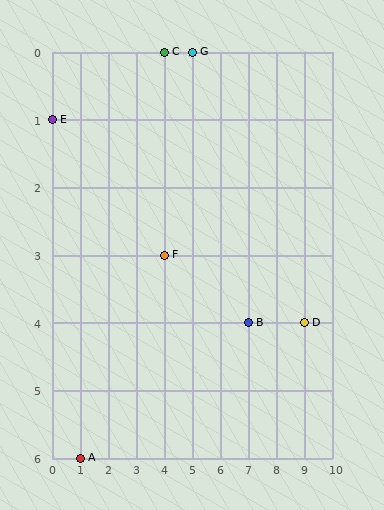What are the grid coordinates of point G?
Point G is at grid coordinates (5, 0).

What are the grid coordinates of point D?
Point D is at grid coordinates (9, 4).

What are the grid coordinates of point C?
Point C is at grid coordinates (4, 0).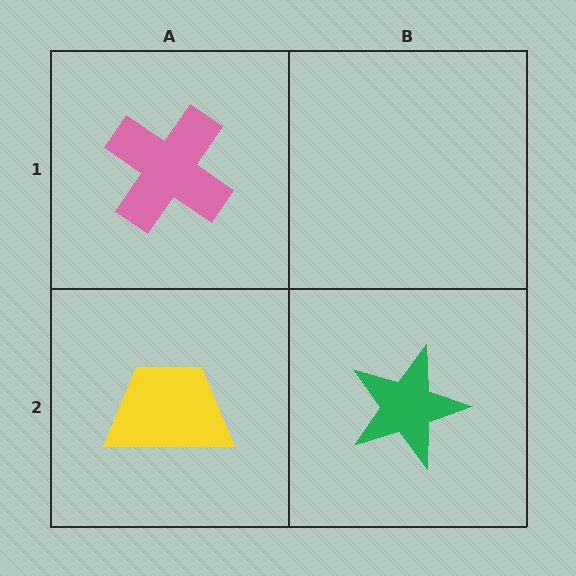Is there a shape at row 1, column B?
No, that cell is empty.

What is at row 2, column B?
A green star.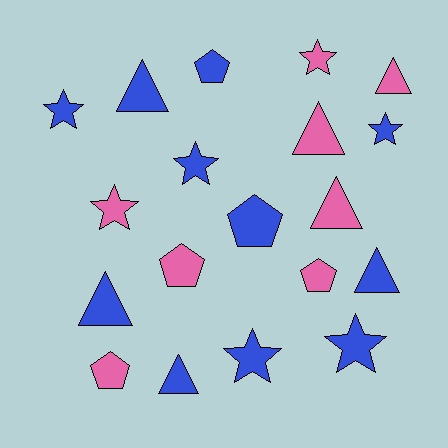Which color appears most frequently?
Blue, with 11 objects.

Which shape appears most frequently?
Star, with 7 objects.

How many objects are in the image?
There are 19 objects.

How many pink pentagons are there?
There are 3 pink pentagons.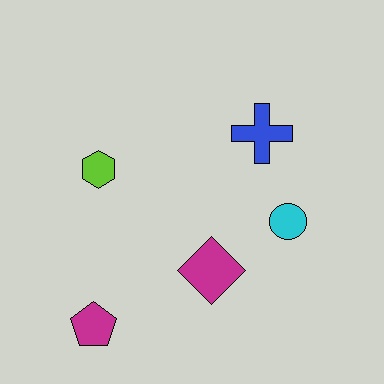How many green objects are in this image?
There are no green objects.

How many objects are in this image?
There are 5 objects.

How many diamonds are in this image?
There is 1 diamond.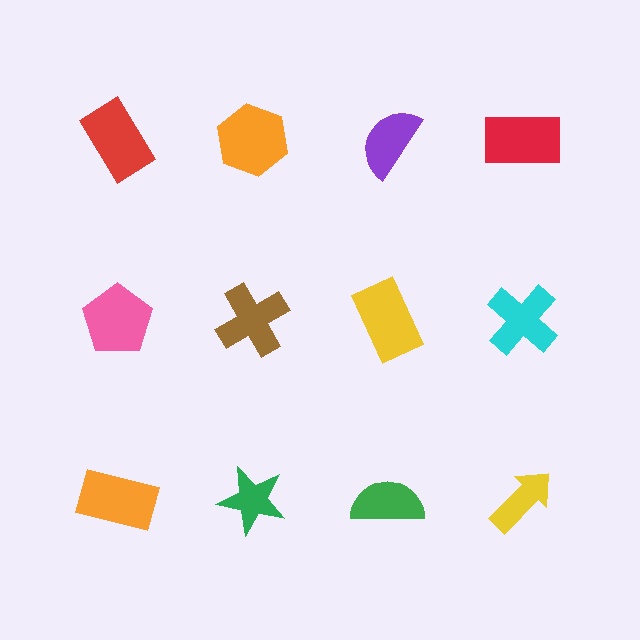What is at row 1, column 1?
A red rectangle.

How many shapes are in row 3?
4 shapes.